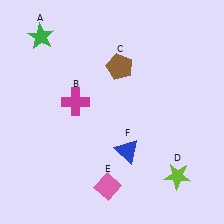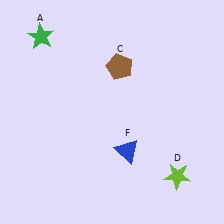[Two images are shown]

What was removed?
The pink diamond (E), the magenta cross (B) were removed in Image 2.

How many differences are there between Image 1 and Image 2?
There are 2 differences between the two images.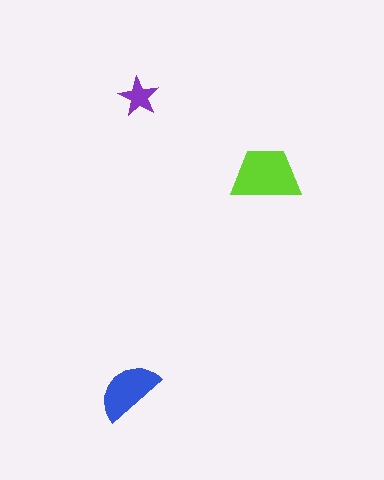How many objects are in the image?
There are 3 objects in the image.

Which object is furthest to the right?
The lime trapezoid is rightmost.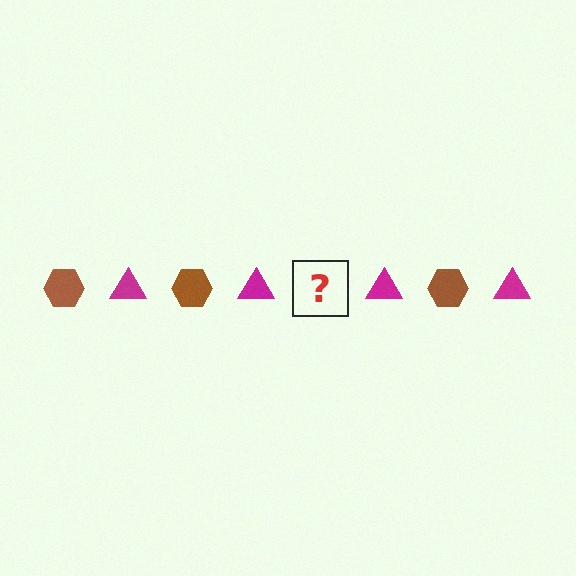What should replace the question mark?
The question mark should be replaced with a brown hexagon.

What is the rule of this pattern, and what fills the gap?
The rule is that the pattern alternates between brown hexagon and magenta triangle. The gap should be filled with a brown hexagon.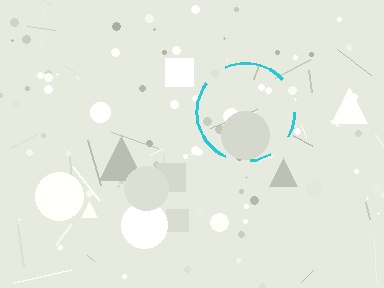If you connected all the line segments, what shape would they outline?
They would outline a circle.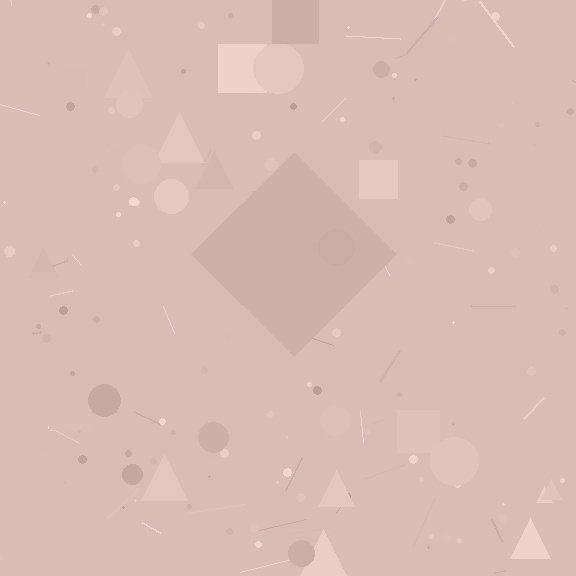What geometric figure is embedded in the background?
A diamond is embedded in the background.